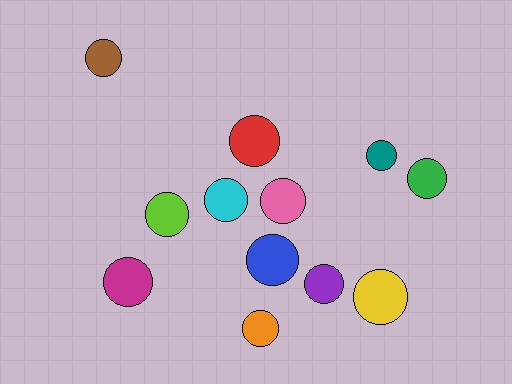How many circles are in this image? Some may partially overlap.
There are 12 circles.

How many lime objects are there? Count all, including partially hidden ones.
There is 1 lime object.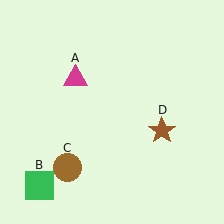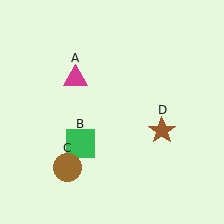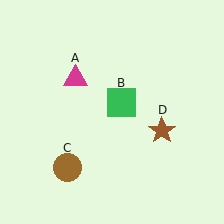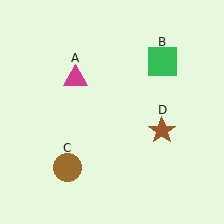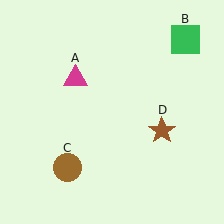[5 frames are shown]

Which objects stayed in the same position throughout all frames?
Magenta triangle (object A) and brown circle (object C) and brown star (object D) remained stationary.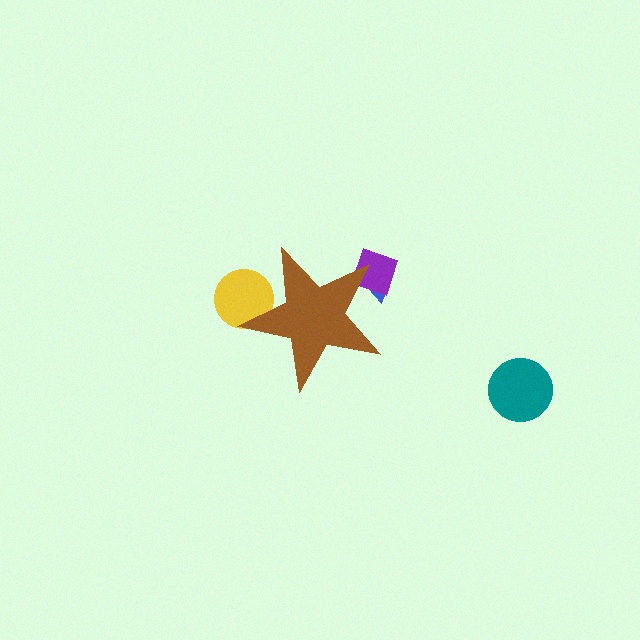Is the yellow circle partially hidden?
Yes, the yellow circle is partially hidden behind the brown star.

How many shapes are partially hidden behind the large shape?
3 shapes are partially hidden.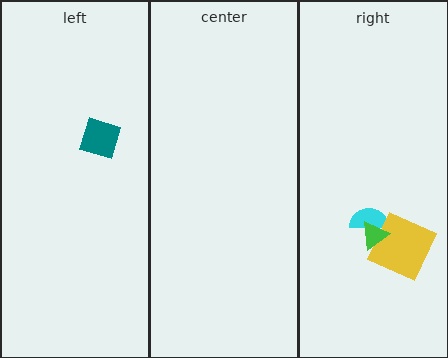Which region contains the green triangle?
The right region.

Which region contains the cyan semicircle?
The right region.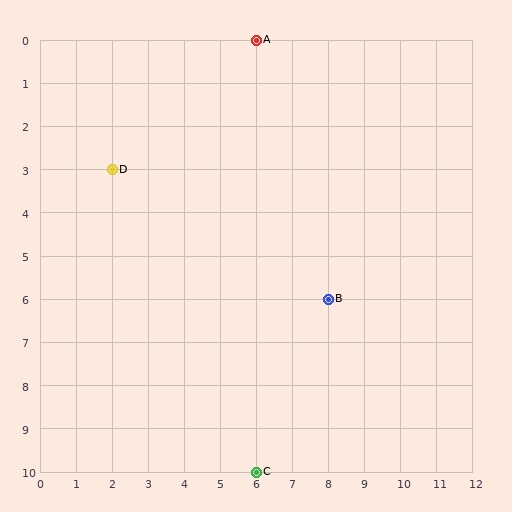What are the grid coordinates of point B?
Point B is at grid coordinates (8, 6).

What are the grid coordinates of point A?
Point A is at grid coordinates (6, 0).